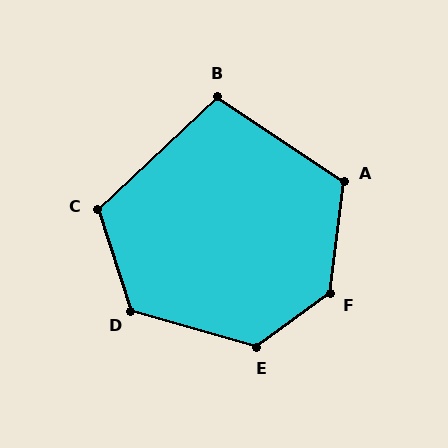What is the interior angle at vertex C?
Approximately 115 degrees (obtuse).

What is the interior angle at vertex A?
Approximately 117 degrees (obtuse).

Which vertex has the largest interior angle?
F, at approximately 133 degrees.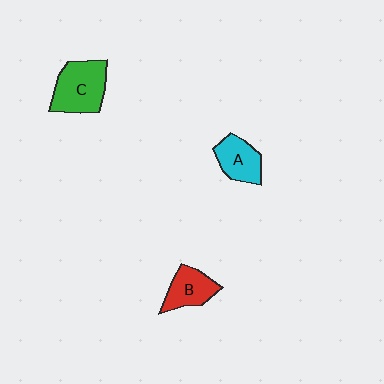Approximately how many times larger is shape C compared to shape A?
Approximately 1.5 times.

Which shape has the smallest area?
Shape B (red).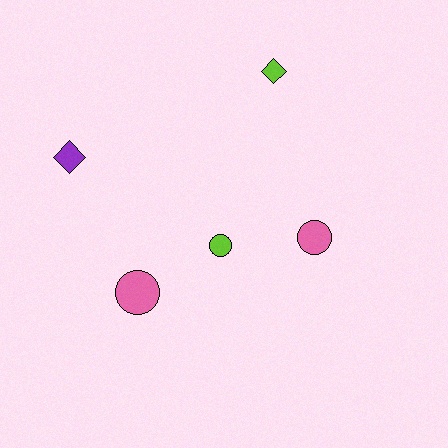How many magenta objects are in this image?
There are no magenta objects.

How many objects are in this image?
There are 5 objects.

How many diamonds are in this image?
There are 2 diamonds.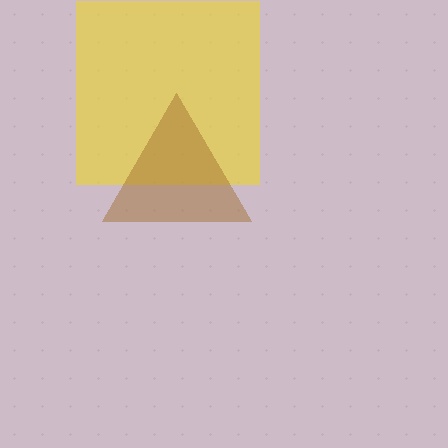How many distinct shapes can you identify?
There are 2 distinct shapes: a yellow square, a brown triangle.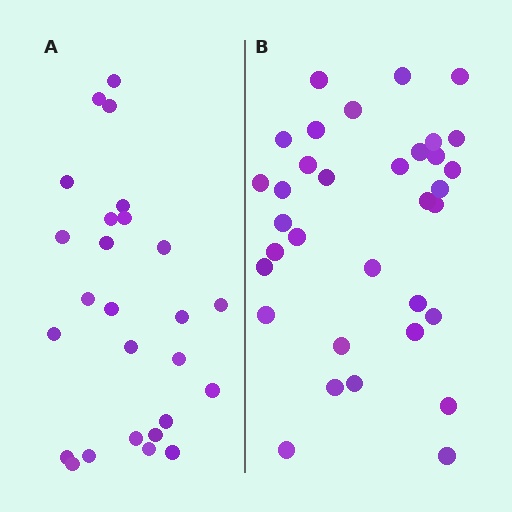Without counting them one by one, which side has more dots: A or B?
Region B (the right region) has more dots.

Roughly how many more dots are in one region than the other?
Region B has roughly 8 or so more dots than region A.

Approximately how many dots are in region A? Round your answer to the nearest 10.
About 30 dots. (The exact count is 26, which rounds to 30.)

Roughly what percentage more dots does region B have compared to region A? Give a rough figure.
About 30% more.